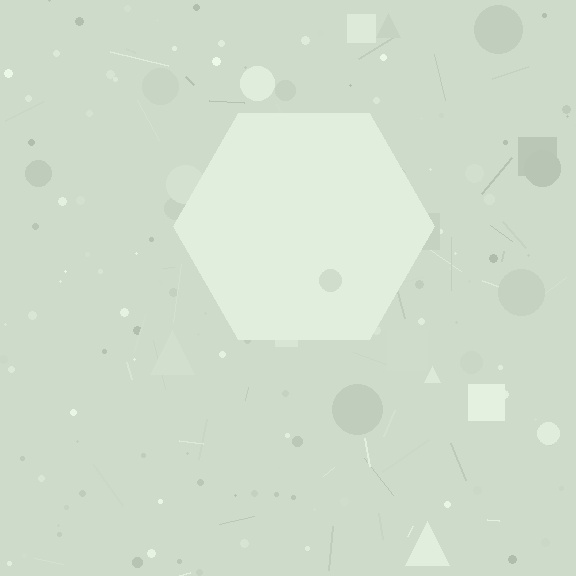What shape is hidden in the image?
A hexagon is hidden in the image.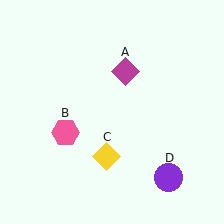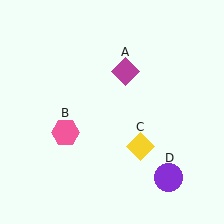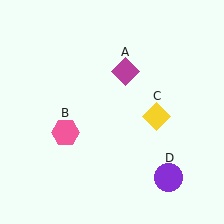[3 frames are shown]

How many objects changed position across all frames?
1 object changed position: yellow diamond (object C).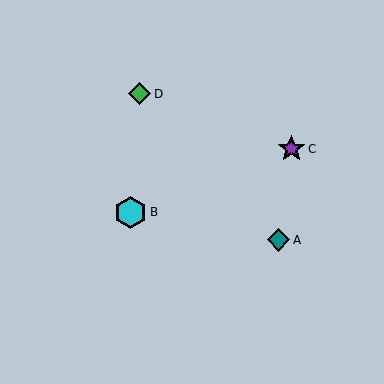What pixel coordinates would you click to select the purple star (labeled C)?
Click at (291, 149) to select the purple star C.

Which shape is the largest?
The cyan hexagon (labeled B) is the largest.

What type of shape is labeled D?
Shape D is a green diamond.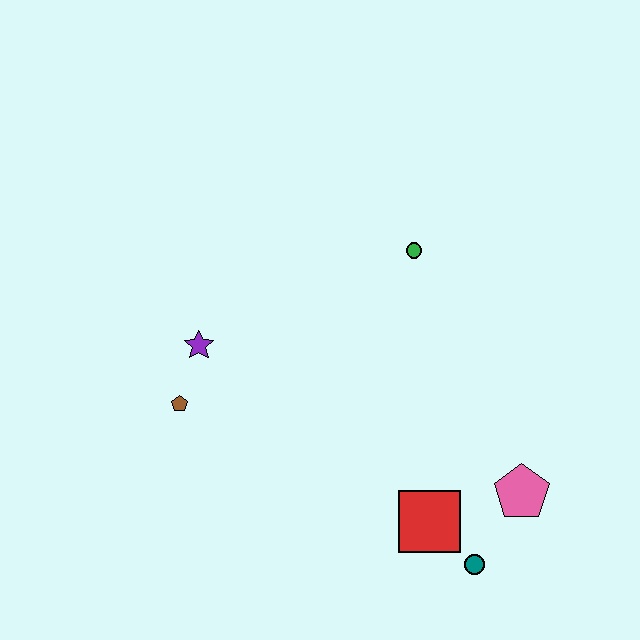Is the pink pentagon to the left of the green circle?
No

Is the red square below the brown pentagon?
Yes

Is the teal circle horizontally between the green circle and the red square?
No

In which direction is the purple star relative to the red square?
The purple star is to the left of the red square.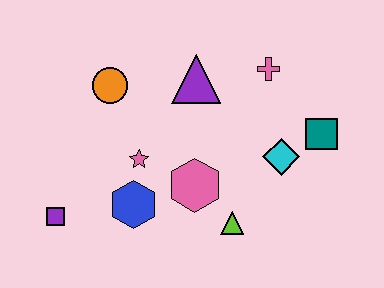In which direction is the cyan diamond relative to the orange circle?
The cyan diamond is to the right of the orange circle.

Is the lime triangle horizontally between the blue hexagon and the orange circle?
No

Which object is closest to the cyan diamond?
The teal square is closest to the cyan diamond.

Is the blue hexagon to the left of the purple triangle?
Yes